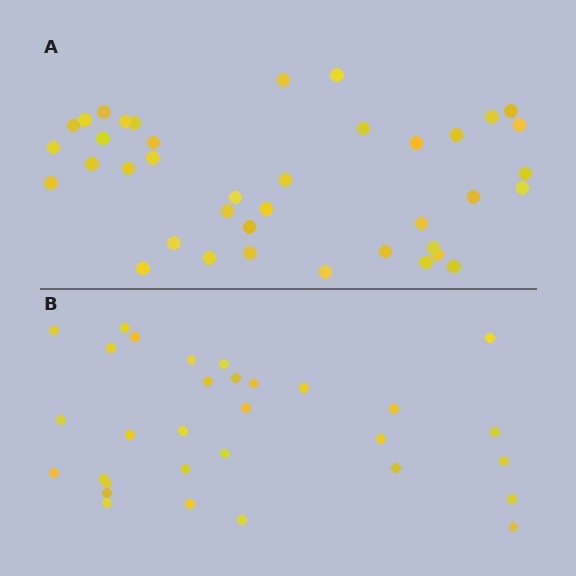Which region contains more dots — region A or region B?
Region A (the top region) has more dots.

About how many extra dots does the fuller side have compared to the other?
Region A has roughly 8 or so more dots than region B.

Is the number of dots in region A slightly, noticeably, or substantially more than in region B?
Region A has noticeably more, but not dramatically so. The ratio is roughly 1.3 to 1.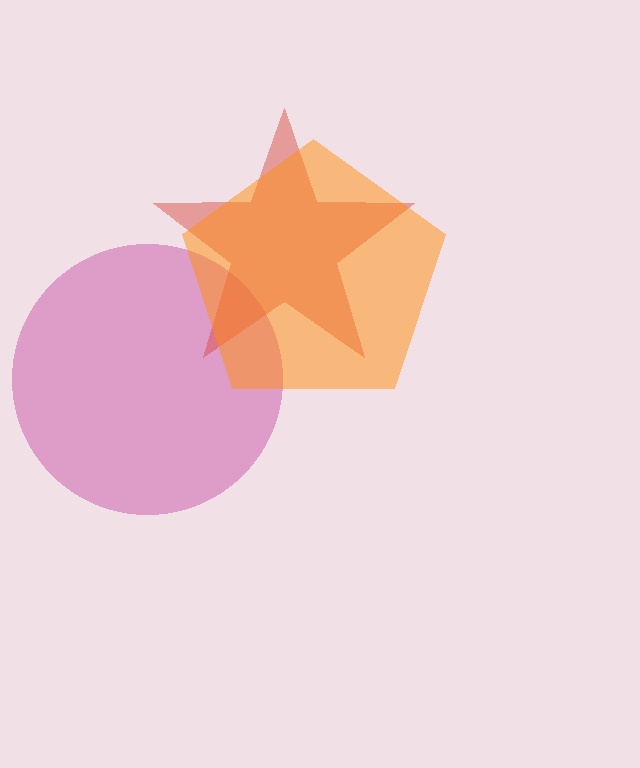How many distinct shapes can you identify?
There are 3 distinct shapes: a magenta circle, a red star, an orange pentagon.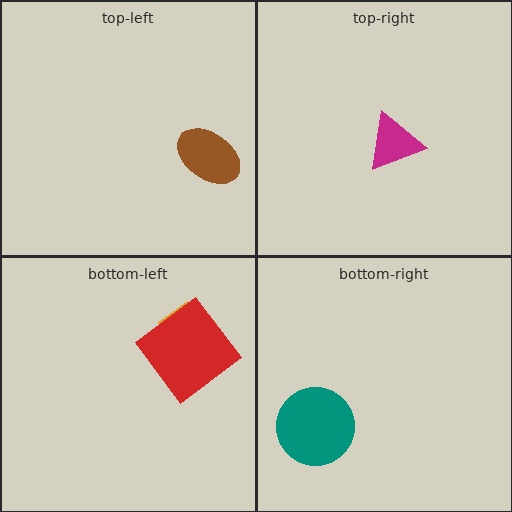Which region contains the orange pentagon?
The bottom-left region.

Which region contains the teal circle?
The bottom-right region.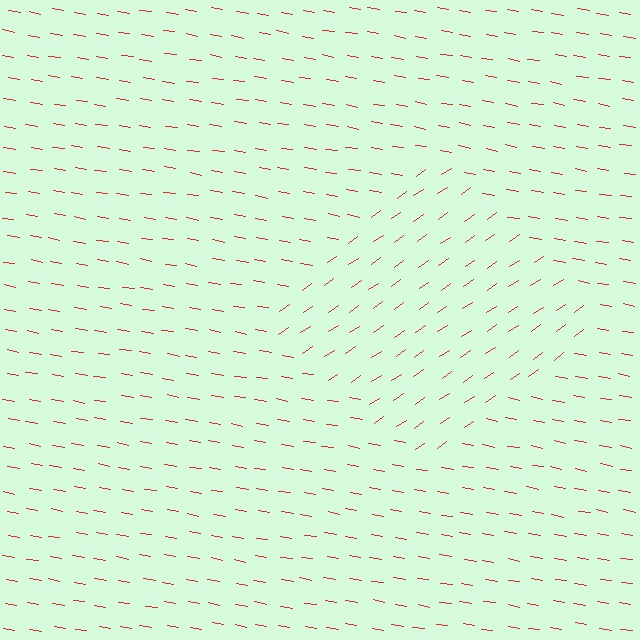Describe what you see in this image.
The image is filled with small red line segments. A diamond region in the image has lines oriented differently from the surrounding lines, creating a visible texture boundary.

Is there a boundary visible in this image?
Yes, there is a texture boundary formed by a change in line orientation.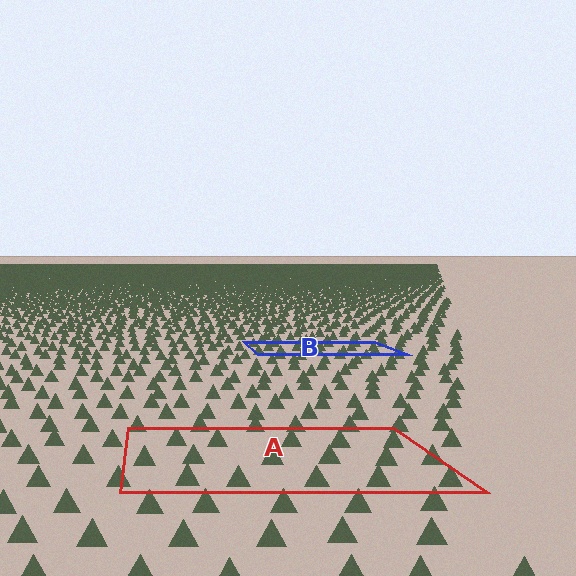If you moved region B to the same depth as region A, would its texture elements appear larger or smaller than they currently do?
They would appear larger. At a closer depth, the same texture elements are projected at a bigger on-screen size.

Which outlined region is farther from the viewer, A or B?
Region B is farther from the viewer — the texture elements inside it appear smaller and more densely packed.